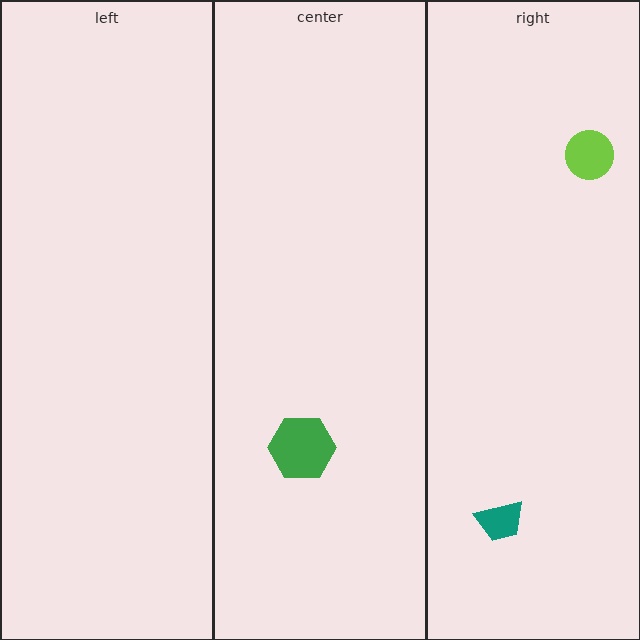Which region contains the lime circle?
The right region.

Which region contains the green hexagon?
The center region.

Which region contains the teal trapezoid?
The right region.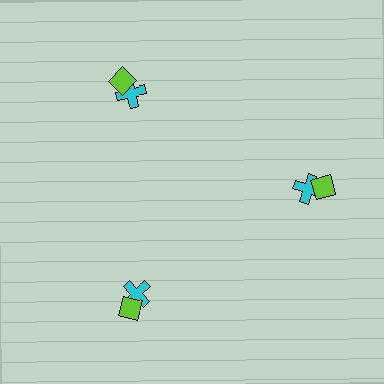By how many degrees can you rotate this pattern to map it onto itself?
The pattern maps onto itself every 120 degrees of rotation.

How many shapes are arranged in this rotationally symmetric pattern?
There are 6 shapes, arranged in 3 groups of 2.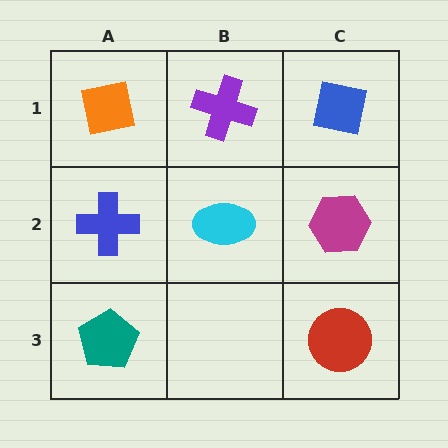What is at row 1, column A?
An orange square.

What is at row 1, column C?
A blue square.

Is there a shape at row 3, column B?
No, that cell is empty.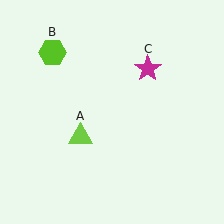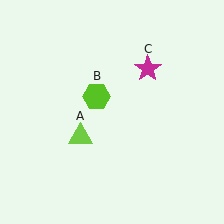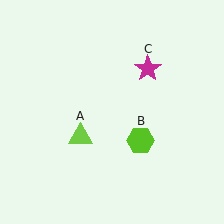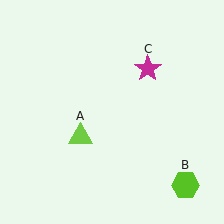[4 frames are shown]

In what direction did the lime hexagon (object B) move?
The lime hexagon (object B) moved down and to the right.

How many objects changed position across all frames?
1 object changed position: lime hexagon (object B).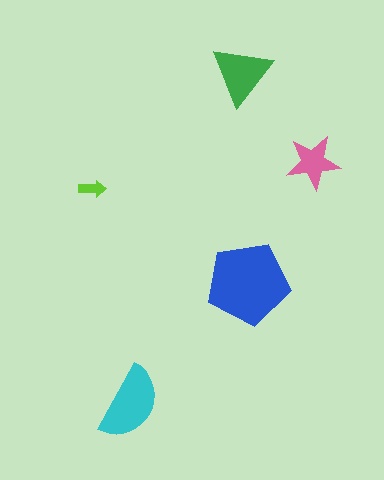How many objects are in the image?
There are 5 objects in the image.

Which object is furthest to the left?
The lime arrow is leftmost.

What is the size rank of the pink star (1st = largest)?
4th.